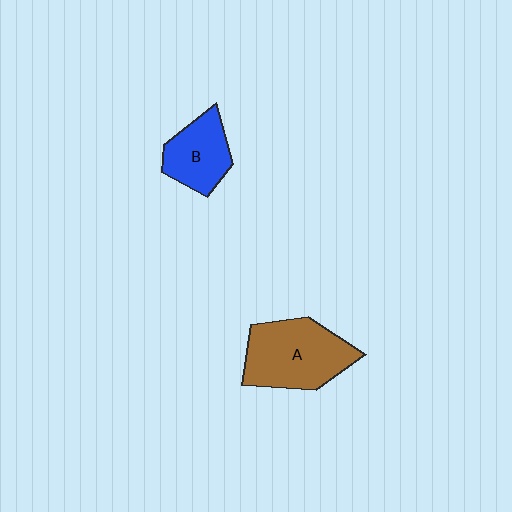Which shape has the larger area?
Shape A (brown).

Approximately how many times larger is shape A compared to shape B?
Approximately 1.6 times.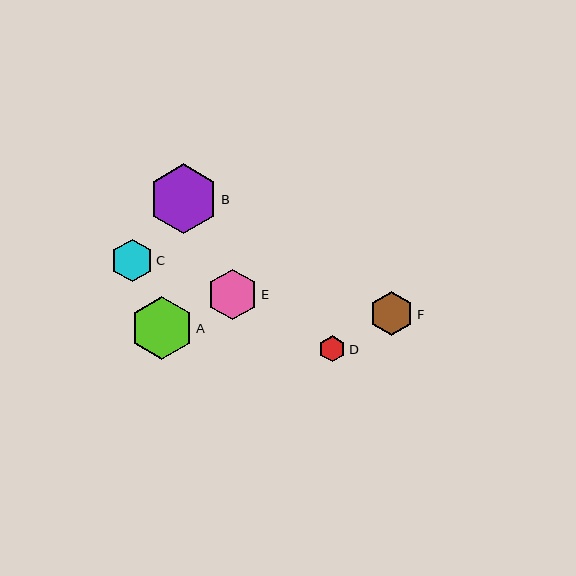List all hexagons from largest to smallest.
From largest to smallest: B, A, E, F, C, D.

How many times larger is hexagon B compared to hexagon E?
Hexagon B is approximately 1.4 times the size of hexagon E.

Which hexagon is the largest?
Hexagon B is the largest with a size of approximately 70 pixels.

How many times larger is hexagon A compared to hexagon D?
Hexagon A is approximately 2.4 times the size of hexagon D.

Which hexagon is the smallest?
Hexagon D is the smallest with a size of approximately 26 pixels.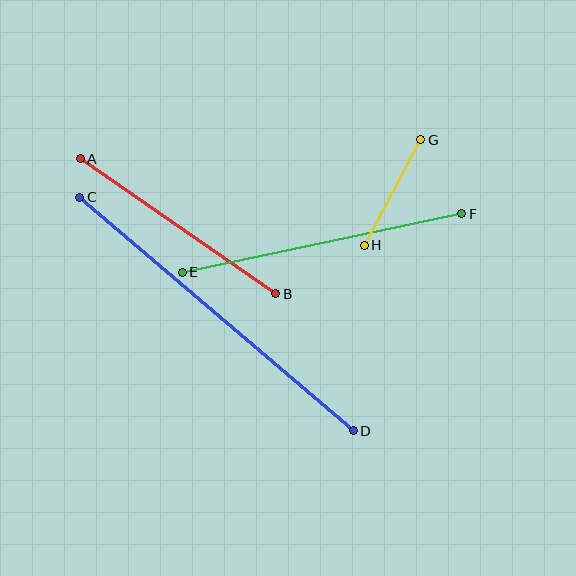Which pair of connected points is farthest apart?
Points C and D are farthest apart.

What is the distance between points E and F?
The distance is approximately 286 pixels.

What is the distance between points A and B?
The distance is approximately 238 pixels.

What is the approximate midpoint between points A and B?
The midpoint is at approximately (178, 226) pixels.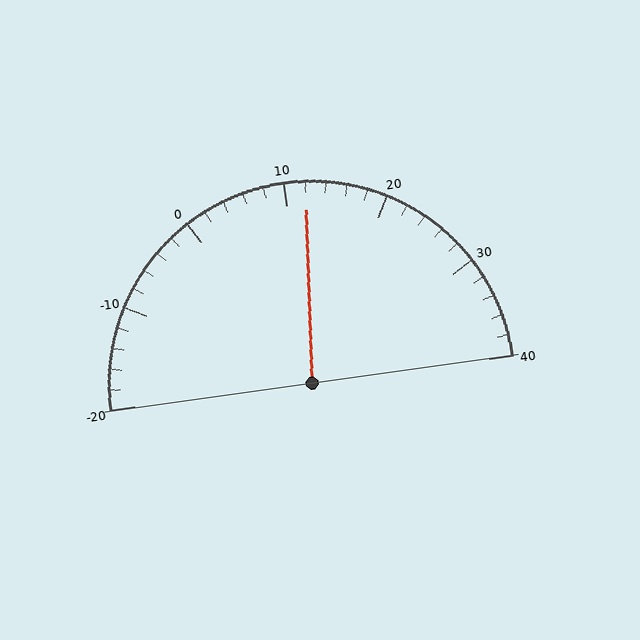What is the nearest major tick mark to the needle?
The nearest major tick mark is 10.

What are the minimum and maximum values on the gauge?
The gauge ranges from -20 to 40.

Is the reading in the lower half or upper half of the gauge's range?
The reading is in the upper half of the range (-20 to 40).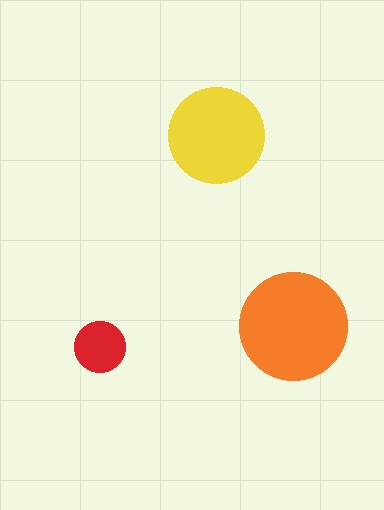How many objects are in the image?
There are 3 objects in the image.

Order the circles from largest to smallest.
the orange one, the yellow one, the red one.